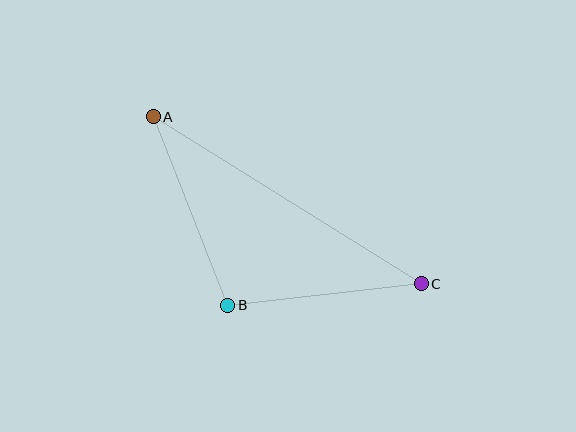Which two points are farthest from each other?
Points A and C are farthest from each other.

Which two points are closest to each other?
Points B and C are closest to each other.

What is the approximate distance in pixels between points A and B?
The distance between A and B is approximately 203 pixels.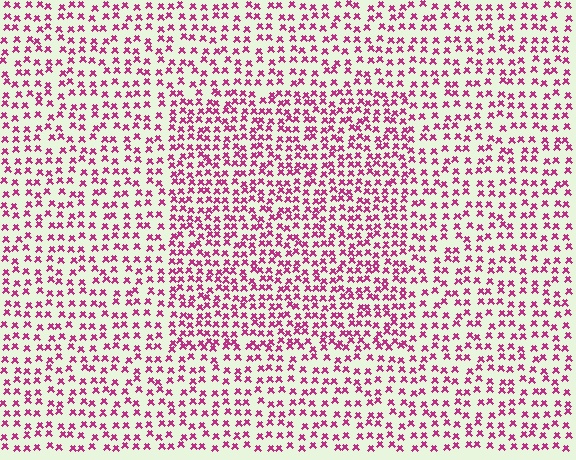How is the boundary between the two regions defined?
The boundary is defined by a change in element density (approximately 1.5x ratio). All elements are the same color, size, and shape.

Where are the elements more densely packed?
The elements are more densely packed inside the rectangle boundary.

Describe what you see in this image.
The image contains small magenta elements arranged at two different densities. A rectangle-shaped region is visible where the elements are more densely packed than the surrounding area.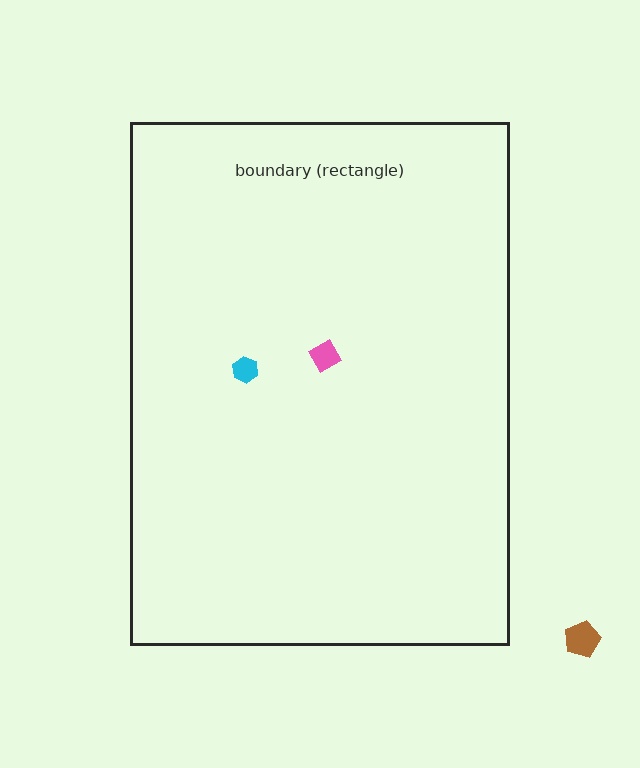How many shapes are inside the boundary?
2 inside, 1 outside.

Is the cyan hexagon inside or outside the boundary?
Inside.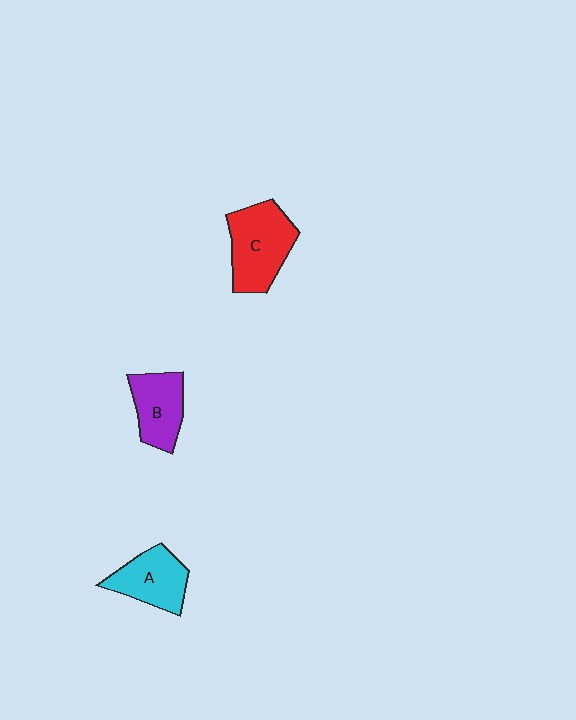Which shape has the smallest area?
Shape B (purple).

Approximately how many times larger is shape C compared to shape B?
Approximately 1.4 times.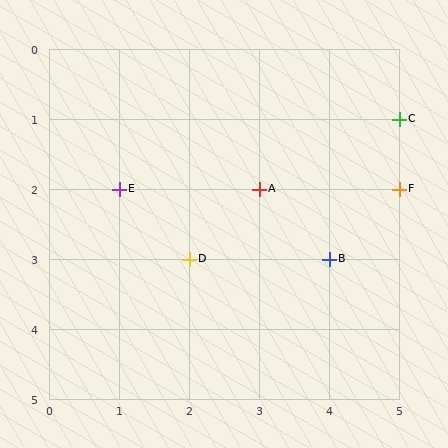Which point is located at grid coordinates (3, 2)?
Point A is at (3, 2).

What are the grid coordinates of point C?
Point C is at grid coordinates (5, 1).